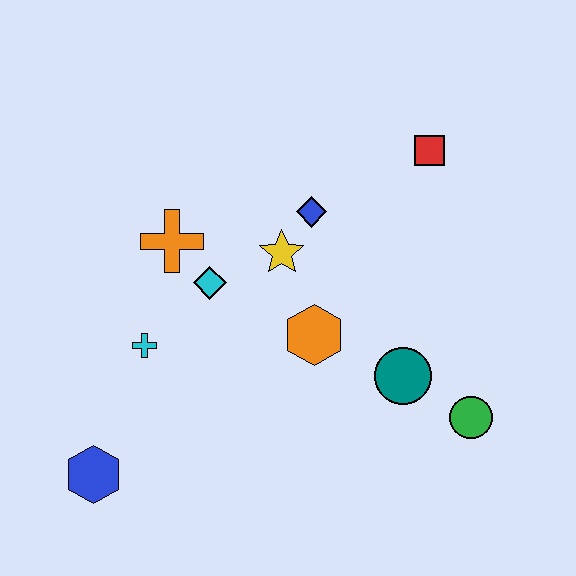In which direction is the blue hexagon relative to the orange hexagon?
The blue hexagon is to the left of the orange hexagon.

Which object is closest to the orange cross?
The cyan diamond is closest to the orange cross.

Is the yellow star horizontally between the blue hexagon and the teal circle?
Yes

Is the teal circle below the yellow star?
Yes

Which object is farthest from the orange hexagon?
The blue hexagon is farthest from the orange hexagon.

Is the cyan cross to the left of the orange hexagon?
Yes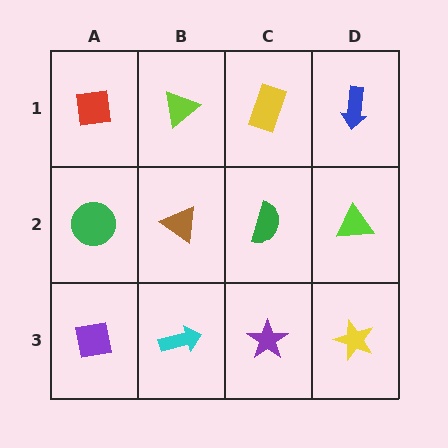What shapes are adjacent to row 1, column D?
A lime triangle (row 2, column D), a yellow rectangle (row 1, column C).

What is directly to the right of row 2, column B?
A green semicircle.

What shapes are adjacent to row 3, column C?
A green semicircle (row 2, column C), a cyan arrow (row 3, column B), a yellow star (row 3, column D).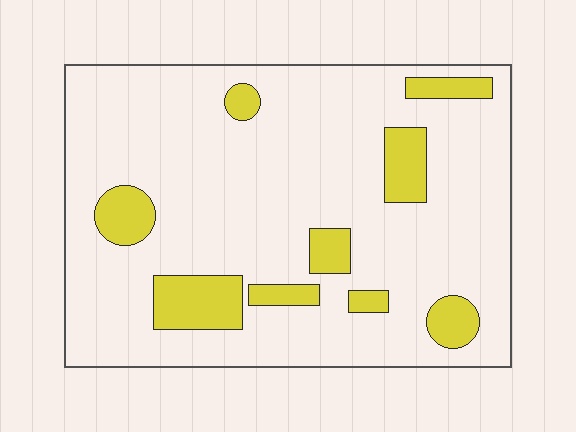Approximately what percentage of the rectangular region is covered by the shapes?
Approximately 15%.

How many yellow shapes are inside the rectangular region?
9.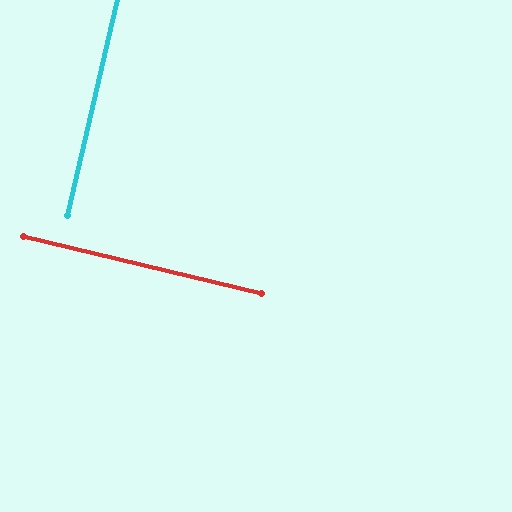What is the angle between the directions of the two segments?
Approximately 89 degrees.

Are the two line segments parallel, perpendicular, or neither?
Perpendicular — they meet at approximately 89°.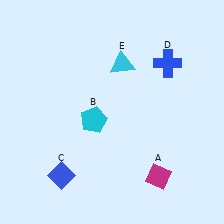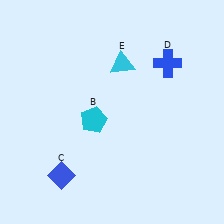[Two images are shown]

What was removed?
The magenta diamond (A) was removed in Image 2.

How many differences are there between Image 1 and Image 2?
There is 1 difference between the two images.